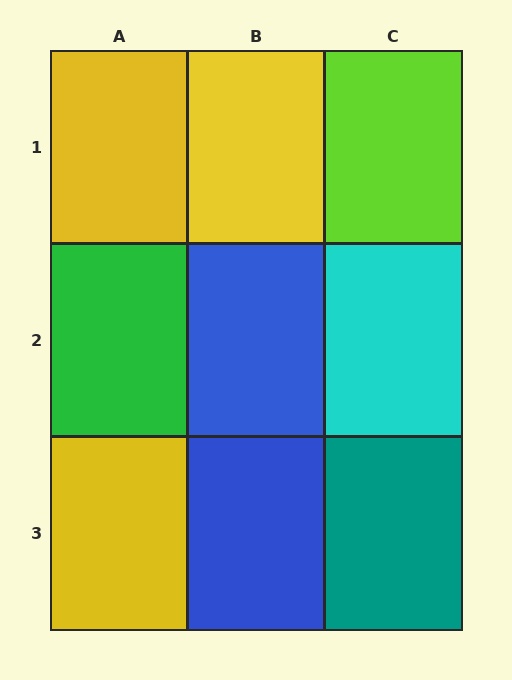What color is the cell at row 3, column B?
Blue.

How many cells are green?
1 cell is green.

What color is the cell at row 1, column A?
Yellow.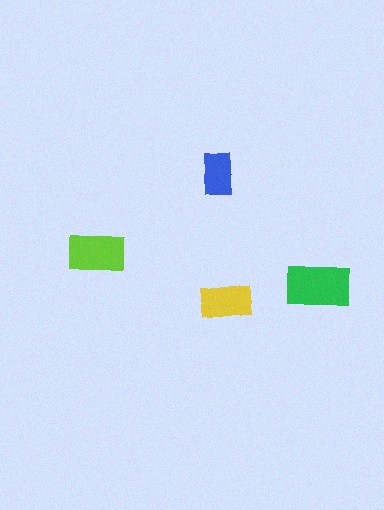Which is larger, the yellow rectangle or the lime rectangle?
The lime one.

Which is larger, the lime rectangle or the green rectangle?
The green one.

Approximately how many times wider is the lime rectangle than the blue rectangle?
About 1.5 times wider.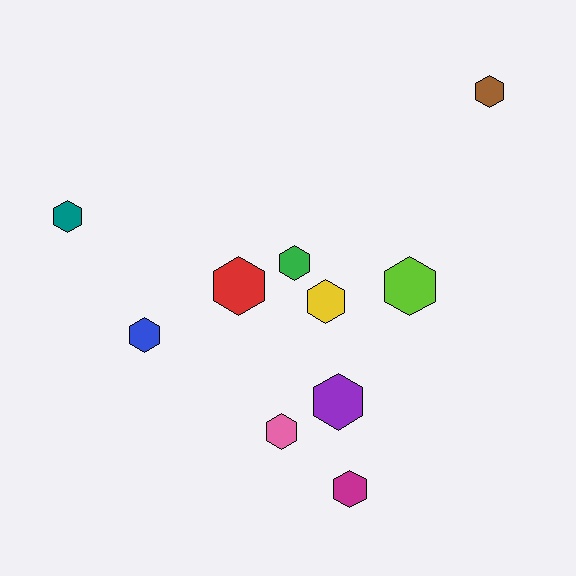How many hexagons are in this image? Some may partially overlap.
There are 10 hexagons.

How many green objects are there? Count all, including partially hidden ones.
There is 1 green object.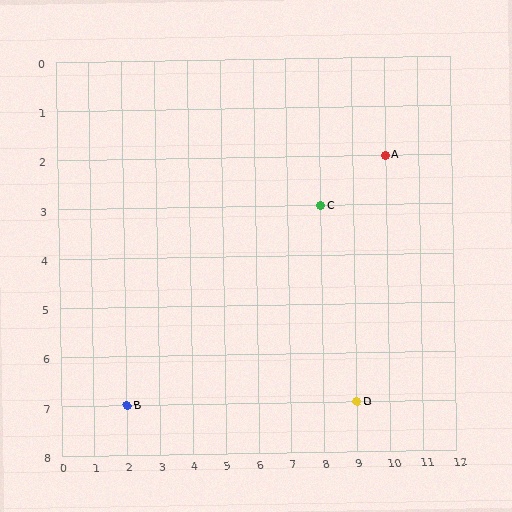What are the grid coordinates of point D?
Point D is at grid coordinates (9, 7).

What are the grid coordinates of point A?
Point A is at grid coordinates (10, 2).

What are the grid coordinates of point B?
Point B is at grid coordinates (2, 7).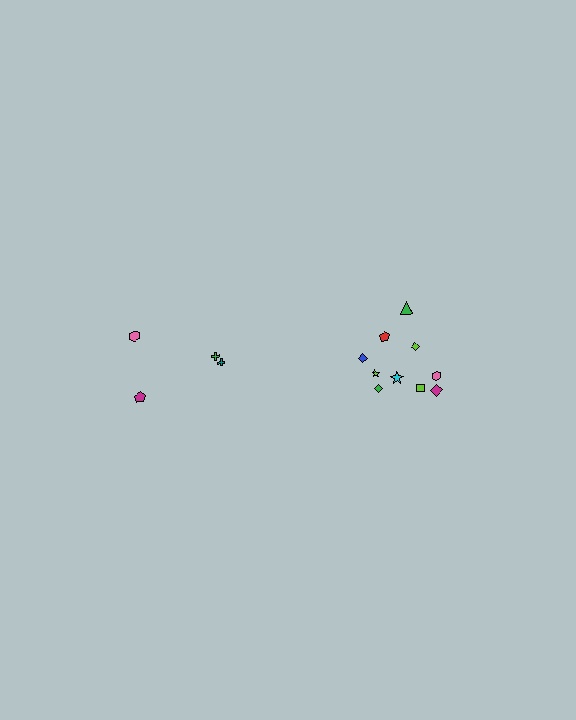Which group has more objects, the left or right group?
The right group.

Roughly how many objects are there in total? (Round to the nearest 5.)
Roughly 15 objects in total.